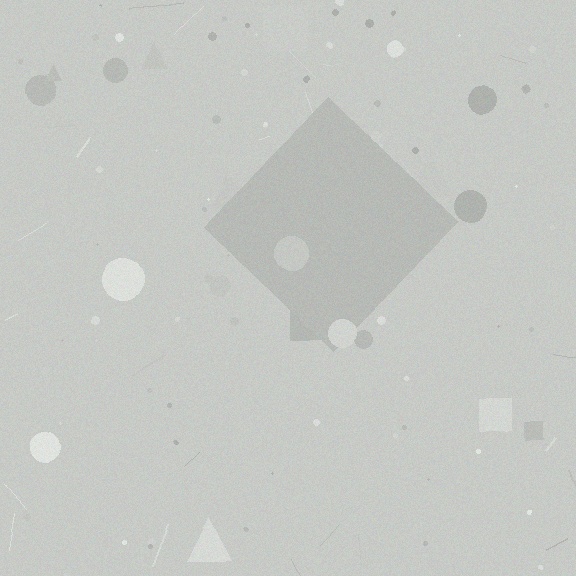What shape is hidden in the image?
A diamond is hidden in the image.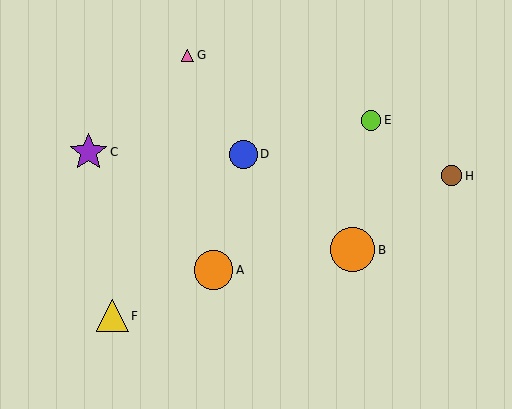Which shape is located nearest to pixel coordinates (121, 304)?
The yellow triangle (labeled F) at (112, 316) is nearest to that location.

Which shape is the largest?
The orange circle (labeled B) is the largest.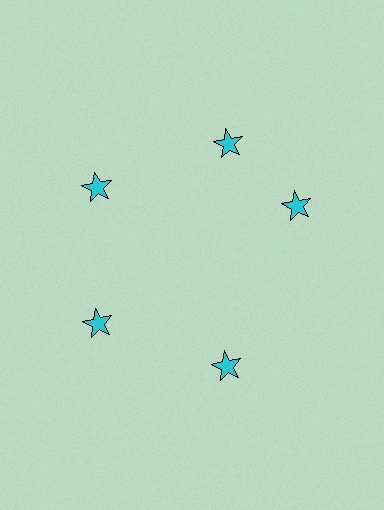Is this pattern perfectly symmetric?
No. The 5 cyan stars are arranged in a ring, but one element near the 3 o'clock position is rotated out of alignment along the ring, breaking the 5-fold rotational symmetry.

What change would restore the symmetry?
The symmetry would be restored by rotating it back into even spacing with its neighbors so that all 5 stars sit at equal angles and equal distance from the center.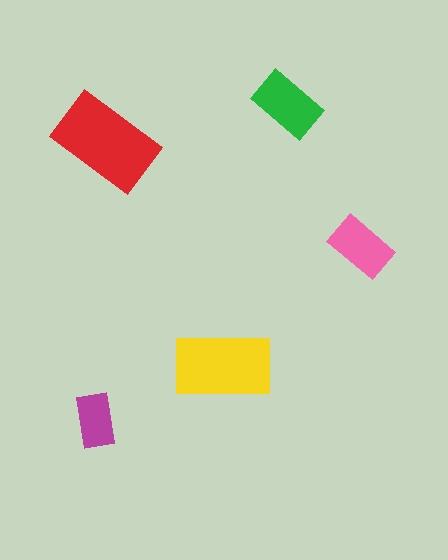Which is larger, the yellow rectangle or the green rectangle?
The yellow one.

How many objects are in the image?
There are 5 objects in the image.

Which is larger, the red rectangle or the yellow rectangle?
The red one.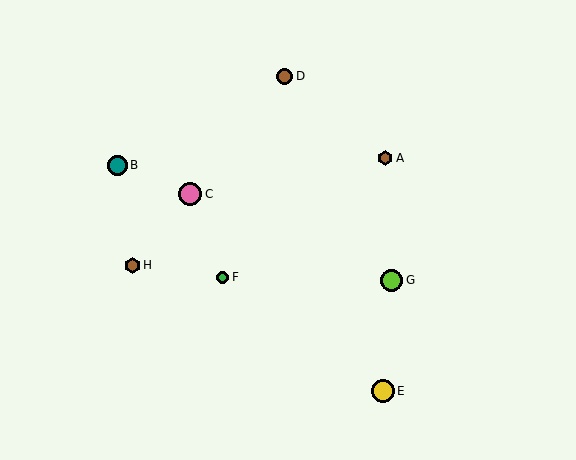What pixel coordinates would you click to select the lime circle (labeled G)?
Click at (392, 280) to select the lime circle G.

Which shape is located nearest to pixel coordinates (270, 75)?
The brown circle (labeled D) at (285, 77) is nearest to that location.